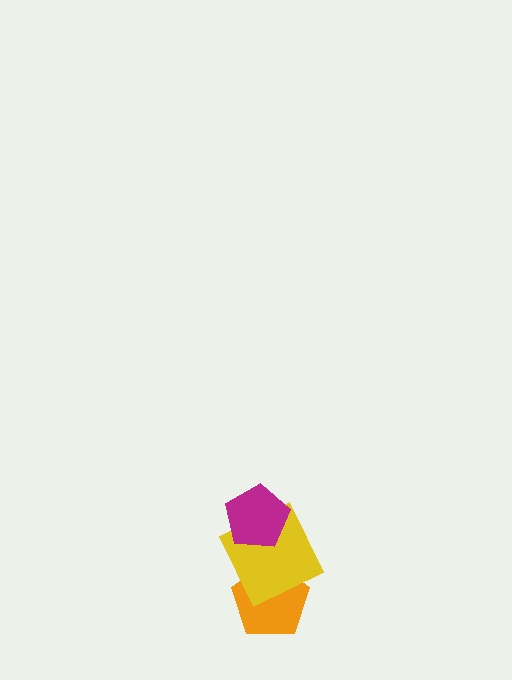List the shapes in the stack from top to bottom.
From top to bottom: the magenta pentagon, the yellow square, the orange pentagon.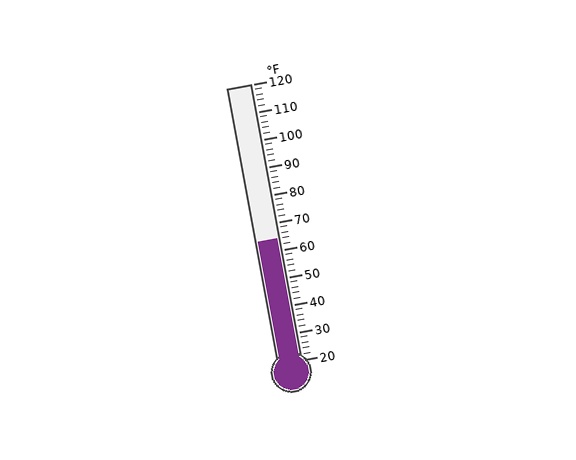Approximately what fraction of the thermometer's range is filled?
The thermometer is filled to approximately 45% of its range.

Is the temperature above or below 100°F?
The temperature is below 100°F.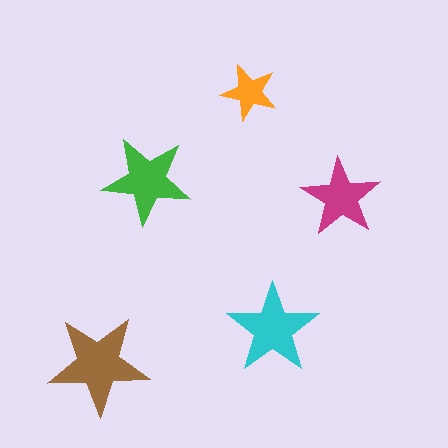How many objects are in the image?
There are 5 objects in the image.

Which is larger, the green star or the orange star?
The green one.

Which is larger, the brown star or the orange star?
The brown one.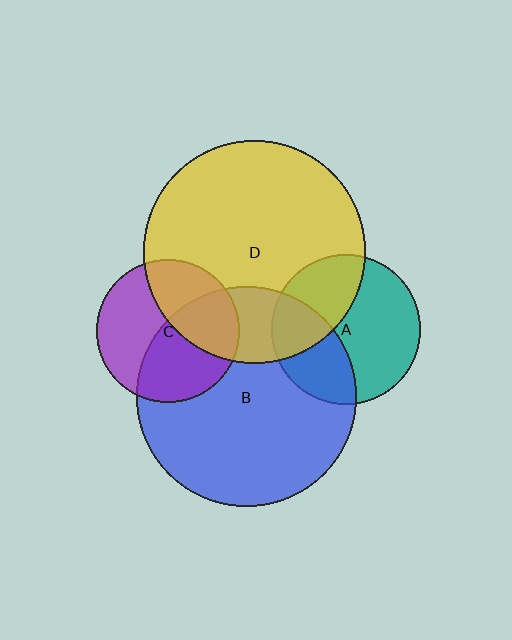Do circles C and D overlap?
Yes.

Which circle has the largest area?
Circle D (yellow).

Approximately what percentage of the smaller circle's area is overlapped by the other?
Approximately 40%.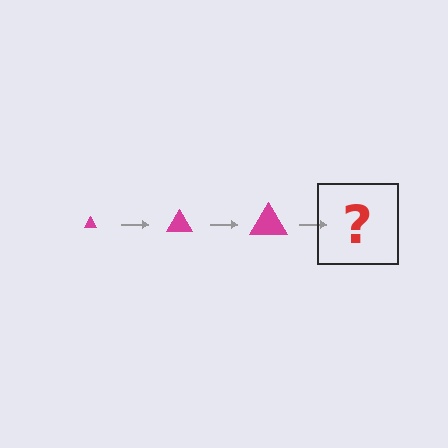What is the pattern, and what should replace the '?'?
The pattern is that the triangle gets progressively larger each step. The '?' should be a magenta triangle, larger than the previous one.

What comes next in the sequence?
The next element should be a magenta triangle, larger than the previous one.